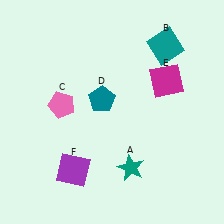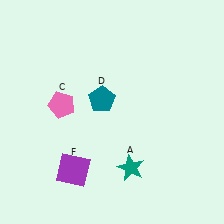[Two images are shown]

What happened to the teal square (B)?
The teal square (B) was removed in Image 2. It was in the top-right area of Image 1.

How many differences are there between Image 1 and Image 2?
There are 2 differences between the two images.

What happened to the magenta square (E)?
The magenta square (E) was removed in Image 2. It was in the top-right area of Image 1.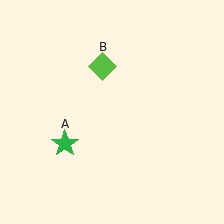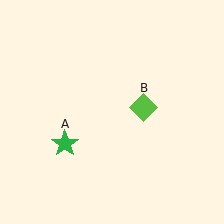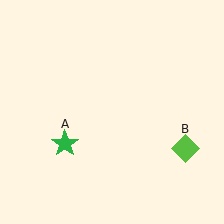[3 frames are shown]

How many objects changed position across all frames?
1 object changed position: lime diamond (object B).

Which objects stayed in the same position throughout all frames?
Green star (object A) remained stationary.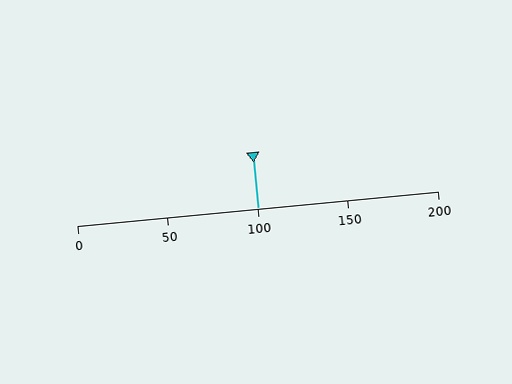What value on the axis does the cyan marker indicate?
The marker indicates approximately 100.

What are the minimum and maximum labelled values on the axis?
The axis runs from 0 to 200.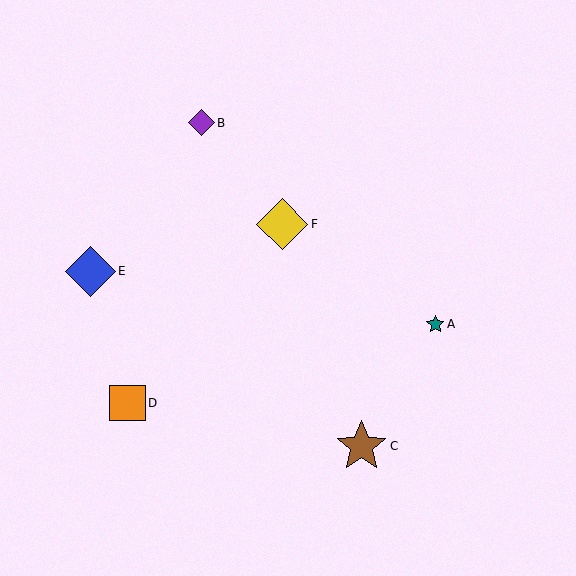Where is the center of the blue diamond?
The center of the blue diamond is at (90, 271).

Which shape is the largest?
The brown star (labeled C) is the largest.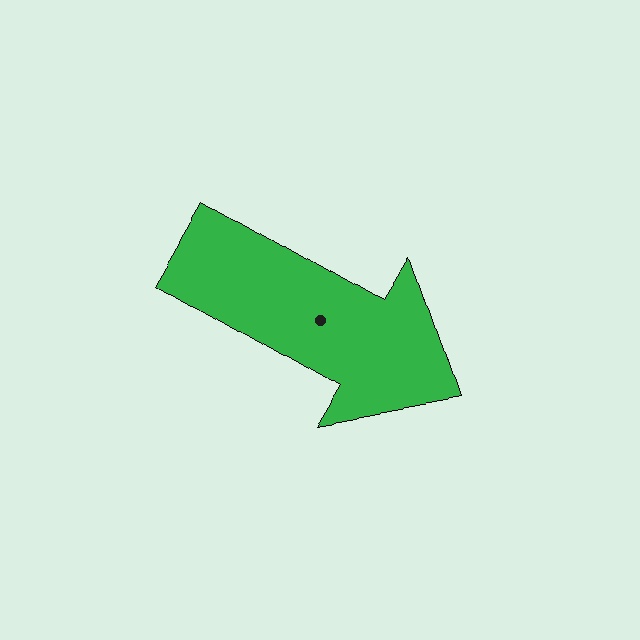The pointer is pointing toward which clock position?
Roughly 4 o'clock.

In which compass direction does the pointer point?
Southeast.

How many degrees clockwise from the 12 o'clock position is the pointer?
Approximately 120 degrees.